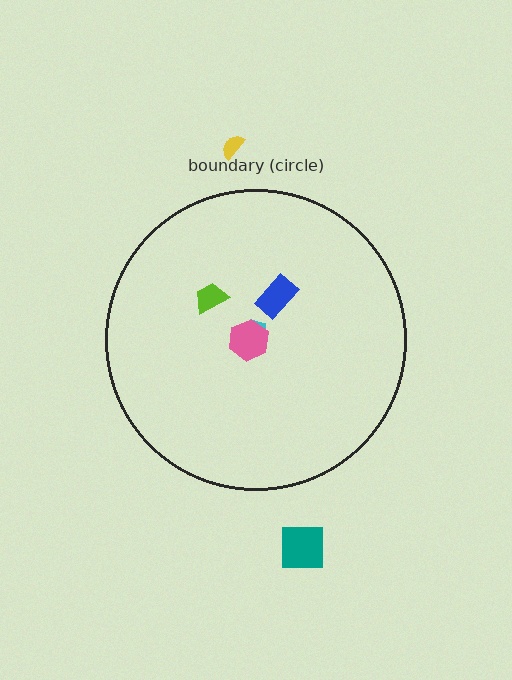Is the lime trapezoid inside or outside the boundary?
Inside.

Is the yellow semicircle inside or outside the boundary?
Outside.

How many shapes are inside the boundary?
4 inside, 2 outside.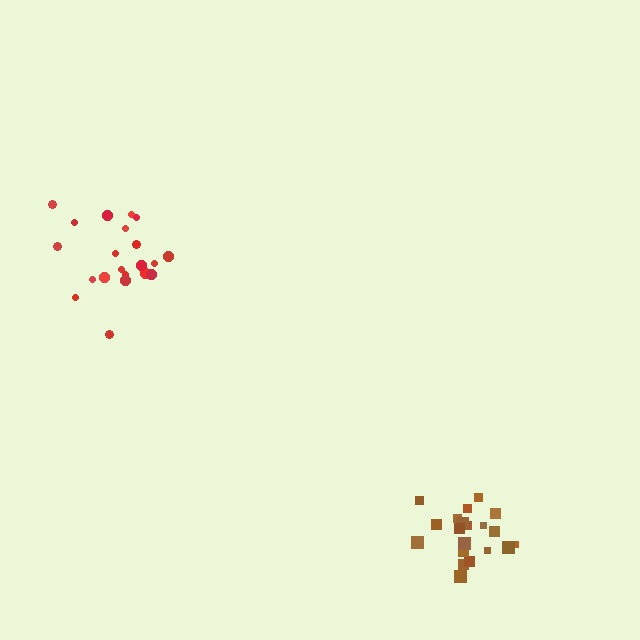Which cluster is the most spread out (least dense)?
Red.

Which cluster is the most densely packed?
Brown.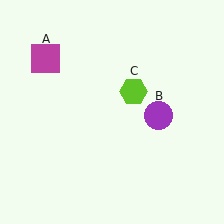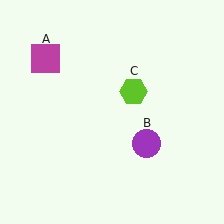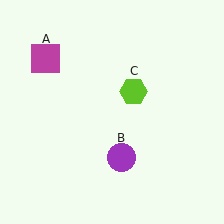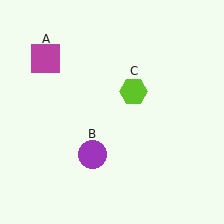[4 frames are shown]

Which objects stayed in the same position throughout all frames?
Magenta square (object A) and lime hexagon (object C) remained stationary.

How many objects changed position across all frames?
1 object changed position: purple circle (object B).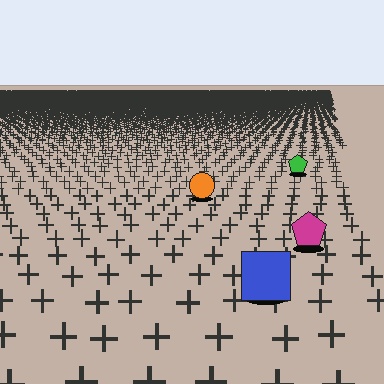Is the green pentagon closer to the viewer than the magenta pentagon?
No. The magenta pentagon is closer — you can tell from the texture gradient: the ground texture is coarser near it.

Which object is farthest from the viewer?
The green pentagon is farthest from the viewer. It appears smaller and the ground texture around it is denser.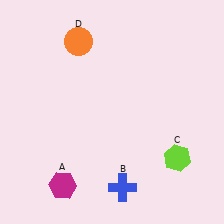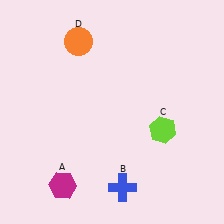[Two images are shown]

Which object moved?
The lime hexagon (C) moved up.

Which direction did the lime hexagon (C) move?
The lime hexagon (C) moved up.